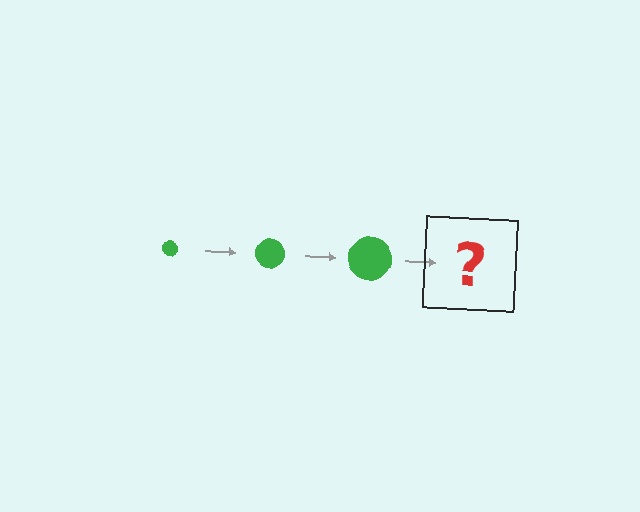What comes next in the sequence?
The next element should be a green circle, larger than the previous one.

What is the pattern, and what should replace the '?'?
The pattern is that the circle gets progressively larger each step. The '?' should be a green circle, larger than the previous one.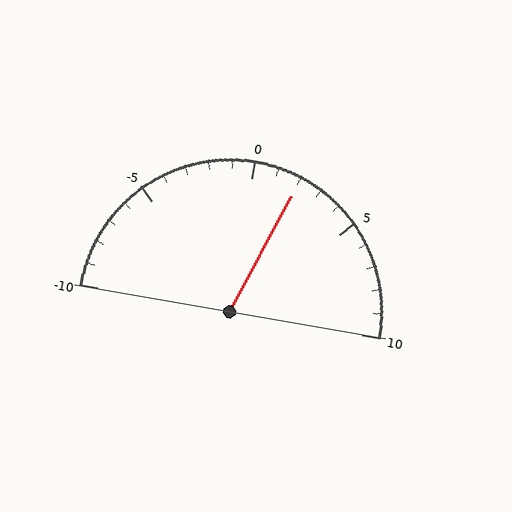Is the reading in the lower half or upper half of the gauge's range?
The reading is in the upper half of the range (-10 to 10).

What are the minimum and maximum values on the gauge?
The gauge ranges from -10 to 10.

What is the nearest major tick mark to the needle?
The nearest major tick mark is 0.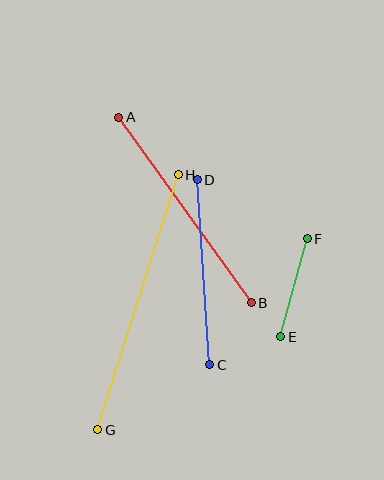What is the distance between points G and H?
The distance is approximately 268 pixels.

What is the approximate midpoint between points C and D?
The midpoint is at approximately (203, 272) pixels.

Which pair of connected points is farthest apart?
Points G and H are farthest apart.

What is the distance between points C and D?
The distance is approximately 185 pixels.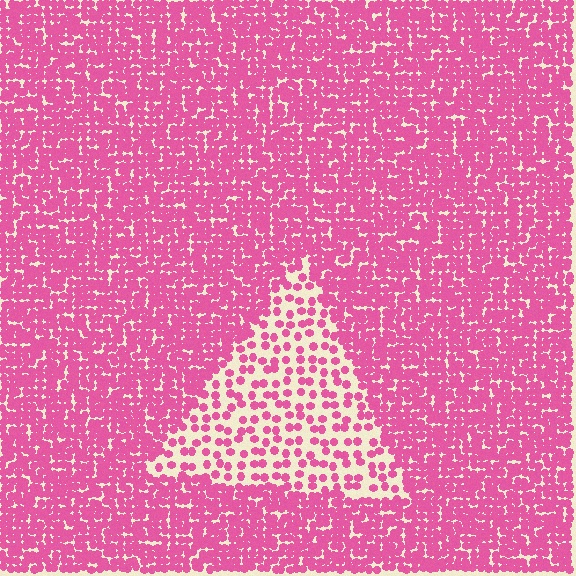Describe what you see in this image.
The image contains small pink elements arranged at two different densities. A triangle-shaped region is visible where the elements are less densely packed than the surrounding area.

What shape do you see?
I see a triangle.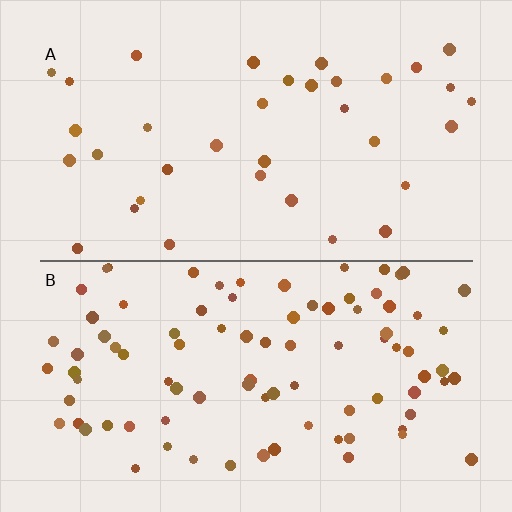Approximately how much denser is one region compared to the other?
Approximately 2.5× — region B over region A.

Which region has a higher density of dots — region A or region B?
B (the bottom).